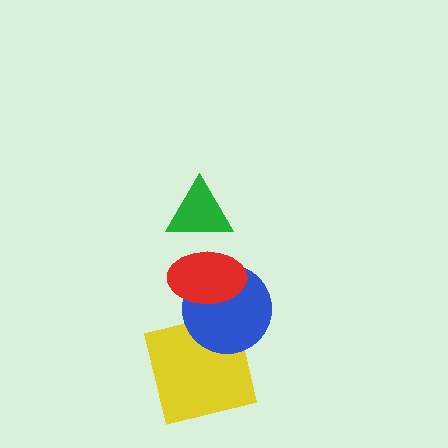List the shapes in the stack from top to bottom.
From top to bottom: the green triangle, the red ellipse, the blue circle, the yellow square.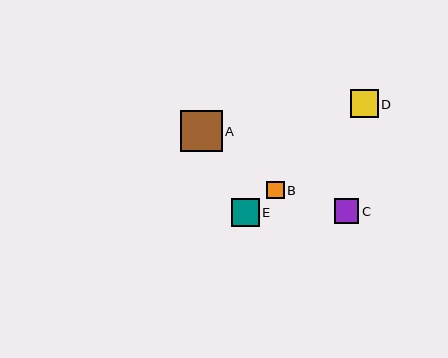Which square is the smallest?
Square B is the smallest with a size of approximately 17 pixels.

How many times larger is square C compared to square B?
Square C is approximately 1.4 times the size of square B.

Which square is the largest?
Square A is the largest with a size of approximately 41 pixels.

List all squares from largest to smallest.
From largest to smallest: A, D, E, C, B.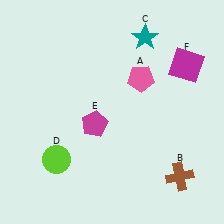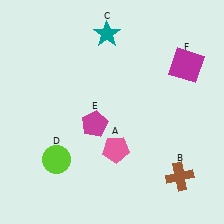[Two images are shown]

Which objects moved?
The objects that moved are: the pink pentagon (A), the teal star (C).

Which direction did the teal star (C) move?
The teal star (C) moved left.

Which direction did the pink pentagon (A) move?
The pink pentagon (A) moved down.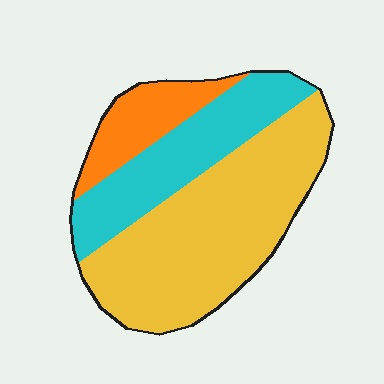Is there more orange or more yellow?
Yellow.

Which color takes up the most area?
Yellow, at roughly 55%.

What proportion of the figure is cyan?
Cyan takes up about one quarter (1/4) of the figure.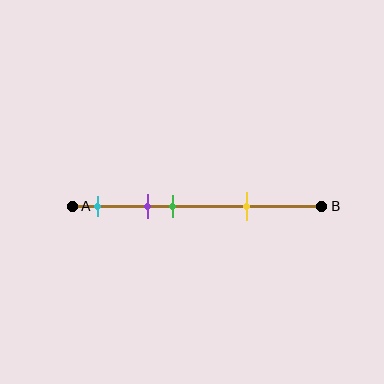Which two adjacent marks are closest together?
The purple and green marks are the closest adjacent pair.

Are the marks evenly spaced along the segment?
No, the marks are not evenly spaced.